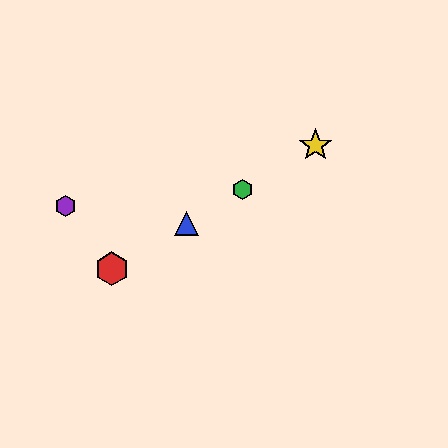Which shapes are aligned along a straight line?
The red hexagon, the blue triangle, the green hexagon, the yellow star are aligned along a straight line.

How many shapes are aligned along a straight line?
4 shapes (the red hexagon, the blue triangle, the green hexagon, the yellow star) are aligned along a straight line.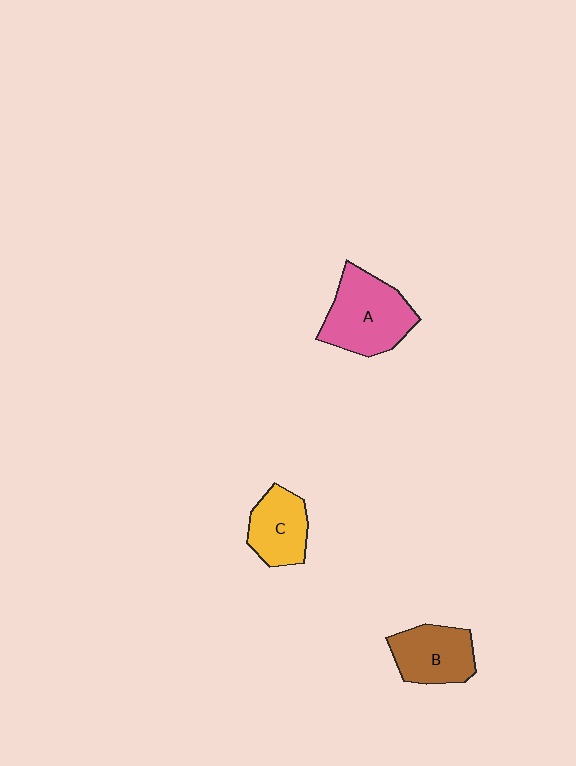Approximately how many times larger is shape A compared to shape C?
Approximately 1.5 times.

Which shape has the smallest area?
Shape C (yellow).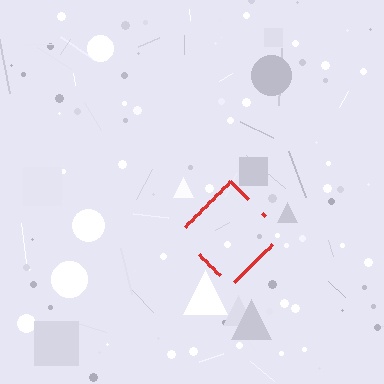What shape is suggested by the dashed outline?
The dashed outline suggests a diamond.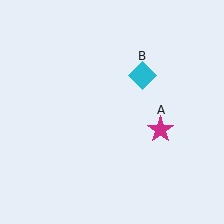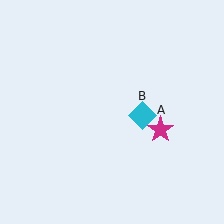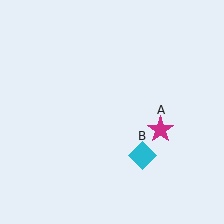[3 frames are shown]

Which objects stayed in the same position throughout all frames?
Magenta star (object A) remained stationary.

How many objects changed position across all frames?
1 object changed position: cyan diamond (object B).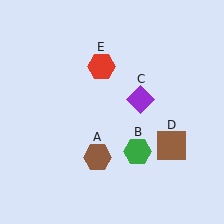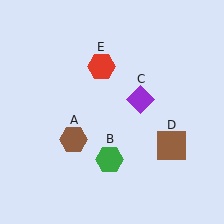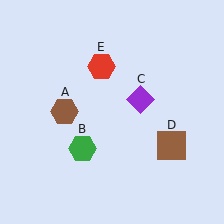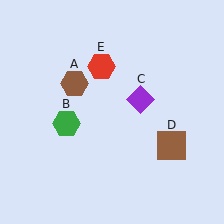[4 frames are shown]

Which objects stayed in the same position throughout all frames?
Purple diamond (object C) and brown square (object D) and red hexagon (object E) remained stationary.